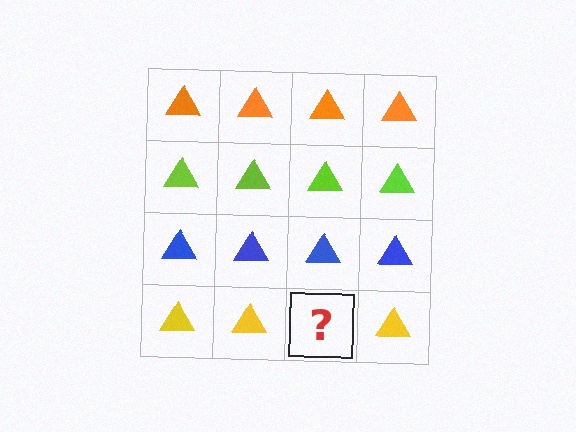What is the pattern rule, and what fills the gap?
The rule is that each row has a consistent color. The gap should be filled with a yellow triangle.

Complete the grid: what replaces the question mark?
The question mark should be replaced with a yellow triangle.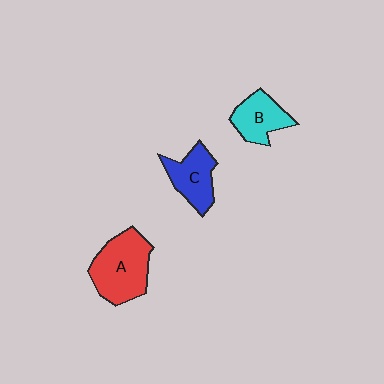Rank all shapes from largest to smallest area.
From largest to smallest: A (red), C (blue), B (cyan).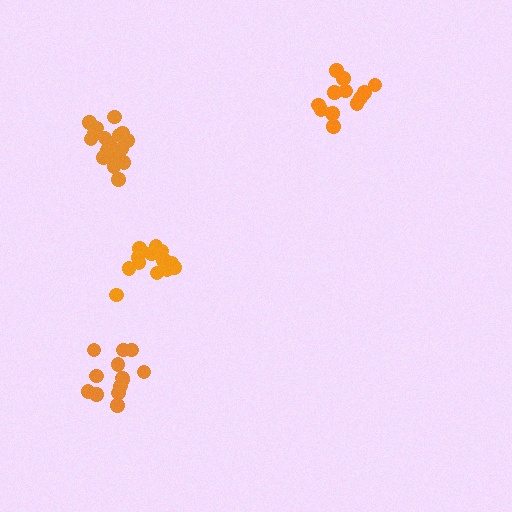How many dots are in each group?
Group 1: 13 dots, Group 2: 15 dots, Group 3: 18 dots, Group 4: 12 dots (58 total).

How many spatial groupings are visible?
There are 4 spatial groupings.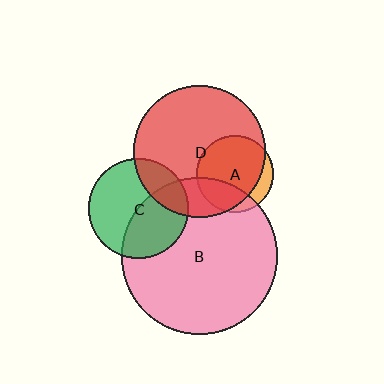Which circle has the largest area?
Circle B (pink).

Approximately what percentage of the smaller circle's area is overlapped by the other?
Approximately 25%.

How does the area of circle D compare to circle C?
Approximately 1.7 times.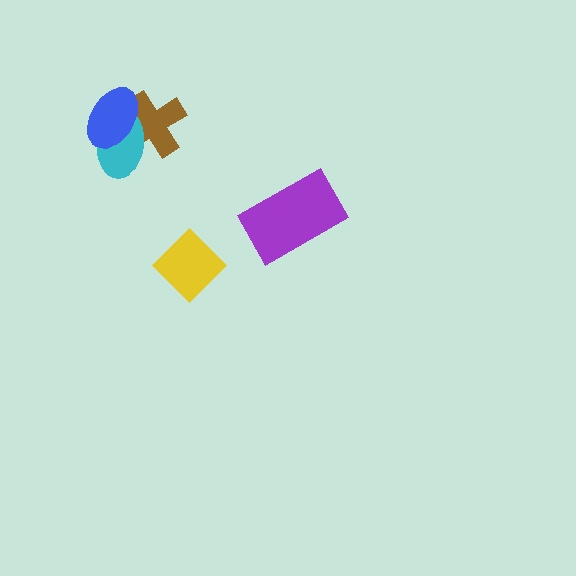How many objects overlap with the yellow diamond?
0 objects overlap with the yellow diamond.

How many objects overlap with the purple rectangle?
0 objects overlap with the purple rectangle.